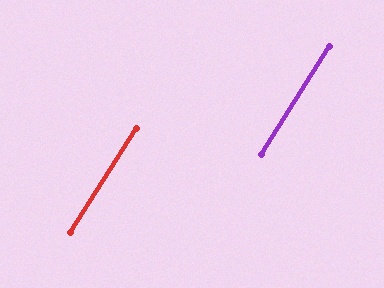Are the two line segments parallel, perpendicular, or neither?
Parallel — their directions differ by only 0.1°.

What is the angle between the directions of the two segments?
Approximately 0 degrees.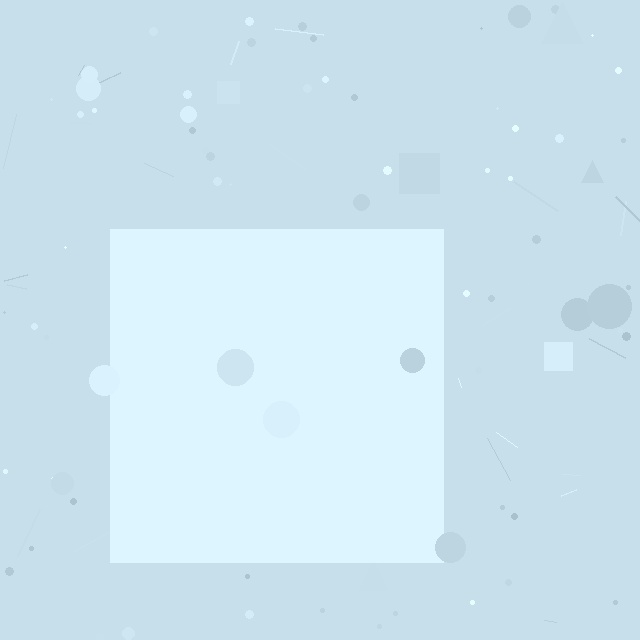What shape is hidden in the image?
A square is hidden in the image.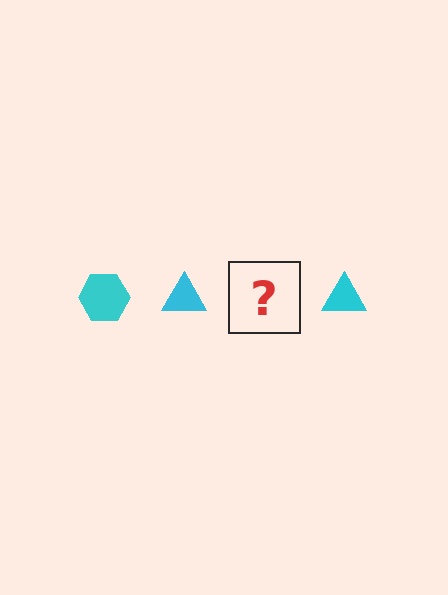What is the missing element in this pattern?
The missing element is a cyan hexagon.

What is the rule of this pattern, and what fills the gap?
The rule is that the pattern cycles through hexagon, triangle shapes in cyan. The gap should be filled with a cyan hexagon.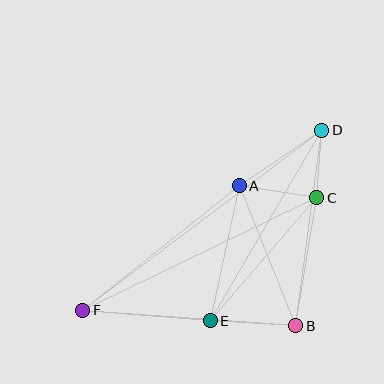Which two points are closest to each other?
Points C and D are closest to each other.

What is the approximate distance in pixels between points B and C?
The distance between B and C is approximately 130 pixels.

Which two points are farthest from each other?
Points D and F are farthest from each other.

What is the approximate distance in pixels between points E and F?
The distance between E and F is approximately 128 pixels.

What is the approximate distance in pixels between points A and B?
The distance between A and B is approximately 151 pixels.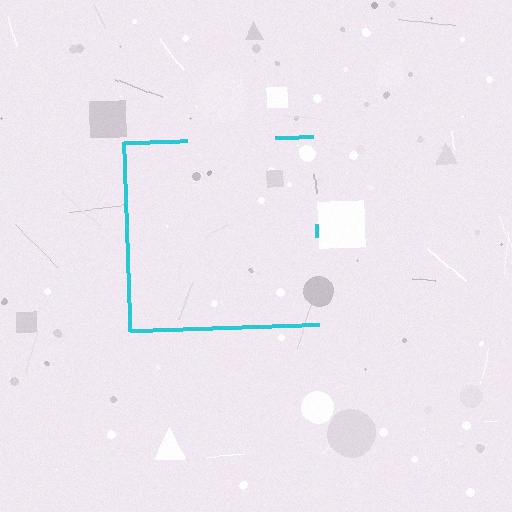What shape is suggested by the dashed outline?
The dashed outline suggests a square.